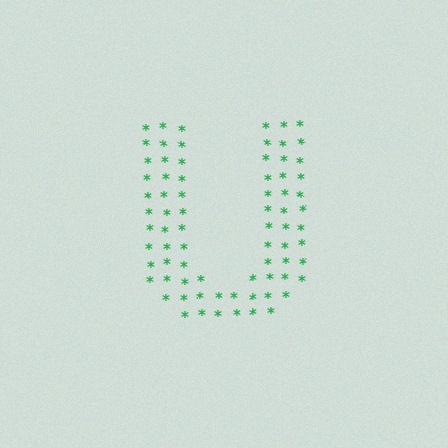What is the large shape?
The large shape is the letter U.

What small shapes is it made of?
It is made of small asterisks.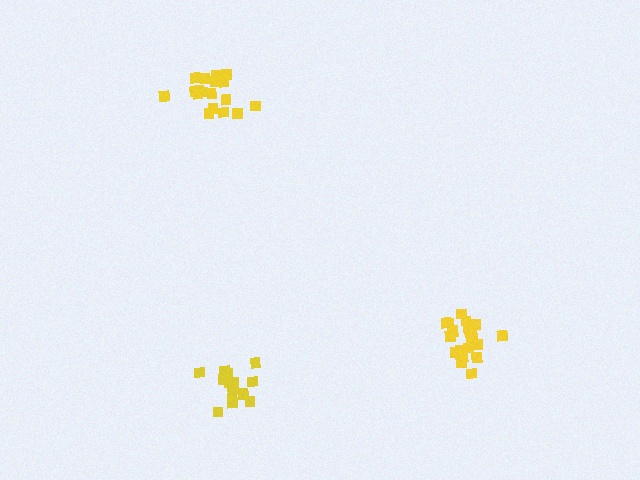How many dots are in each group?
Group 1: 21 dots, Group 2: 15 dots, Group 3: 19 dots (55 total).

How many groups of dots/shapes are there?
There are 3 groups.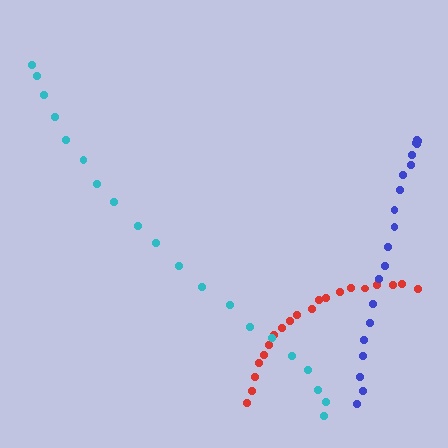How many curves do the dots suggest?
There are 3 distinct paths.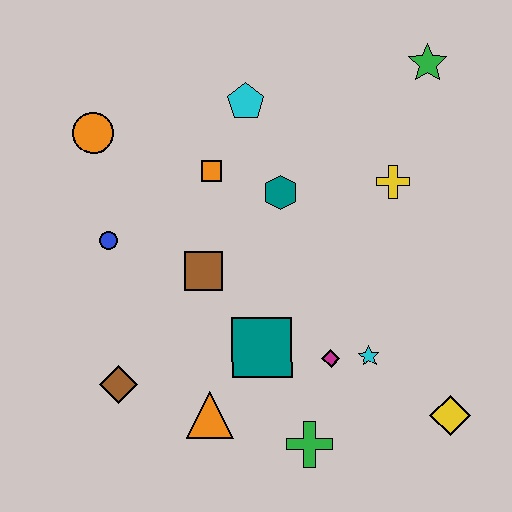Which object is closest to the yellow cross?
The teal hexagon is closest to the yellow cross.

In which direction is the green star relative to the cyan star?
The green star is above the cyan star.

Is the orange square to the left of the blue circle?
No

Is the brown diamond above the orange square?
No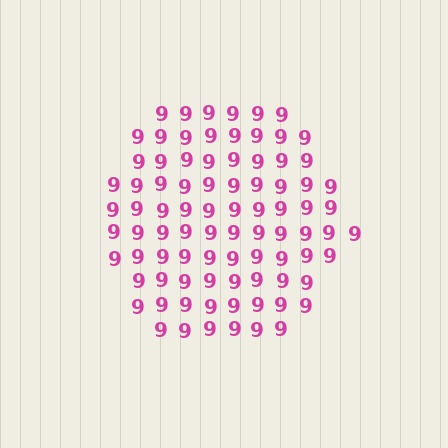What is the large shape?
The large shape is a hexagon.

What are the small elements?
The small elements are digit 9's.